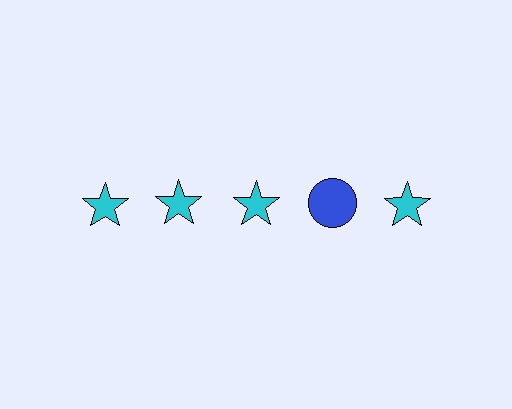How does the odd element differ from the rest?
It differs in both color (blue instead of cyan) and shape (circle instead of star).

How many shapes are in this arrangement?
There are 5 shapes arranged in a grid pattern.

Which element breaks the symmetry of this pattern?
The blue circle in the top row, second from right column breaks the symmetry. All other shapes are cyan stars.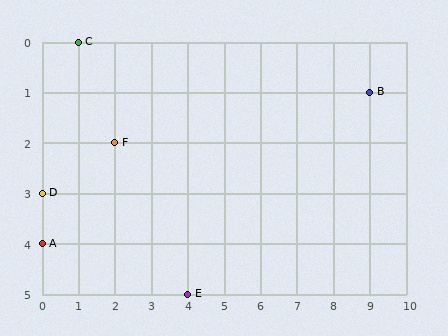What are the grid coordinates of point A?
Point A is at grid coordinates (0, 4).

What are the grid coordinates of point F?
Point F is at grid coordinates (2, 2).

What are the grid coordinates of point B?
Point B is at grid coordinates (9, 1).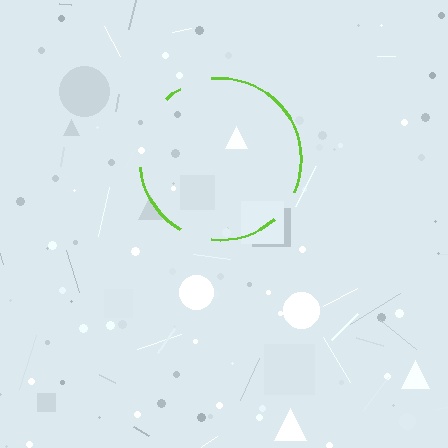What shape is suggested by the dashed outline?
The dashed outline suggests a circle.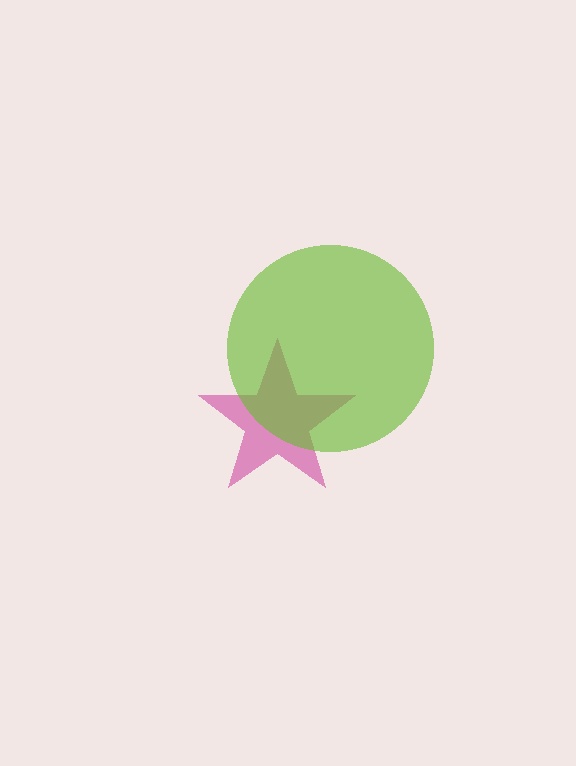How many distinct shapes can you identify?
There are 2 distinct shapes: a magenta star, a lime circle.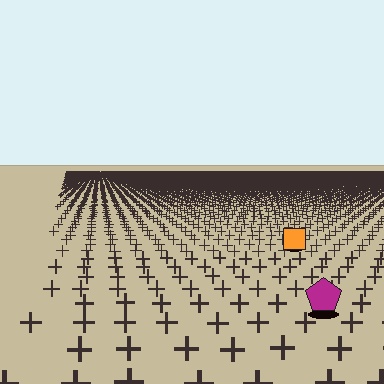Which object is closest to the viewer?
The magenta pentagon is closest. The texture marks near it are larger and more spread out.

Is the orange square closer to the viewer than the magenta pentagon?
No. The magenta pentagon is closer — you can tell from the texture gradient: the ground texture is coarser near it.